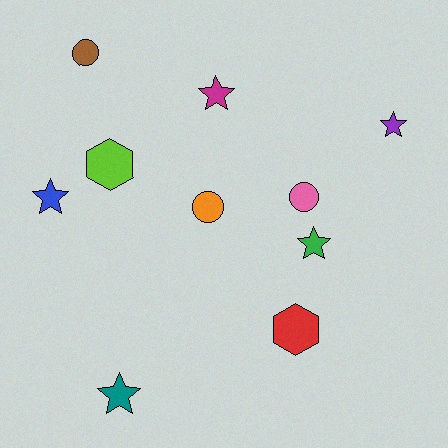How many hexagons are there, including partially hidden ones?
There are 2 hexagons.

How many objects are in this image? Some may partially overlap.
There are 10 objects.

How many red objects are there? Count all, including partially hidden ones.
There is 1 red object.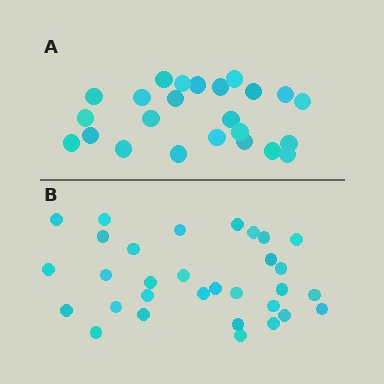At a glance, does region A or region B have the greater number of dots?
Region B (the bottom region) has more dots.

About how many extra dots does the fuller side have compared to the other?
Region B has roughly 8 or so more dots than region A.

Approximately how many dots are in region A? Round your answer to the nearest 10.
About 20 dots. (The exact count is 24, which rounds to 20.)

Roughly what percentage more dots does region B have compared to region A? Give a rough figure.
About 30% more.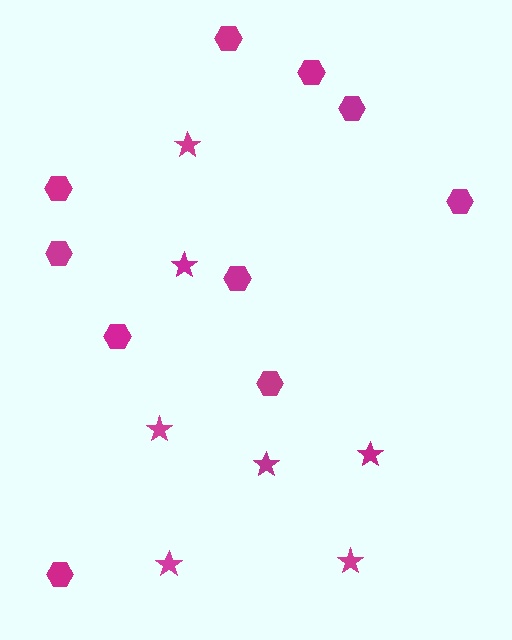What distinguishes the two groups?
There are 2 groups: one group of hexagons (10) and one group of stars (7).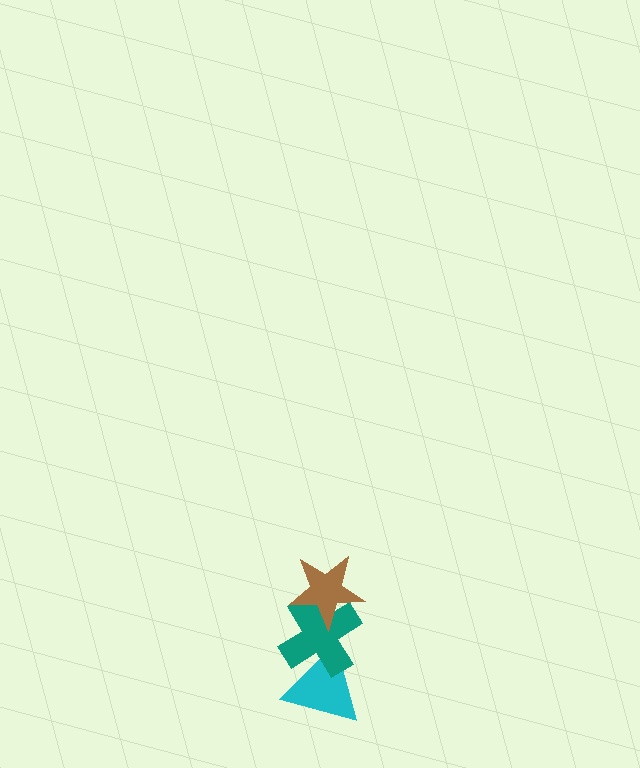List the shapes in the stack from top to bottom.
From top to bottom: the brown star, the teal cross, the cyan triangle.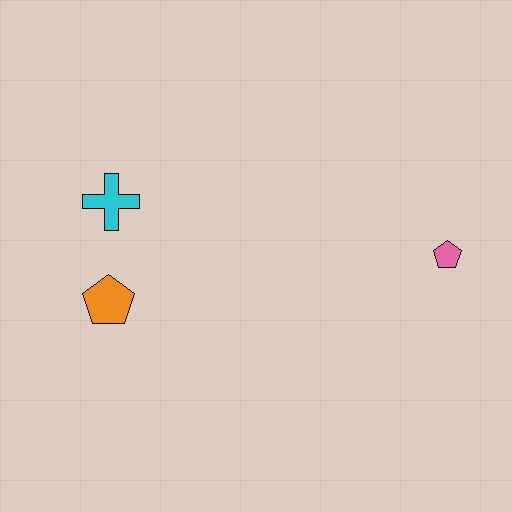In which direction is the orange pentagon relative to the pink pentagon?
The orange pentagon is to the left of the pink pentagon.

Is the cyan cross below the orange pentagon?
No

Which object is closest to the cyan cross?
The orange pentagon is closest to the cyan cross.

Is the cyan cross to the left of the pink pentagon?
Yes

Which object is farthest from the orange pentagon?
The pink pentagon is farthest from the orange pentagon.